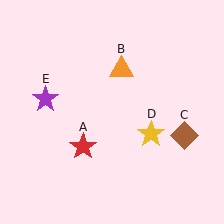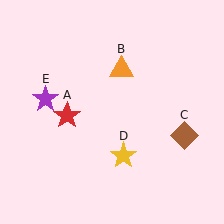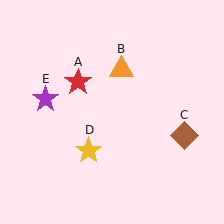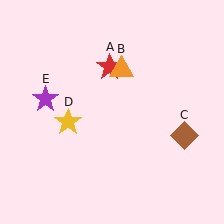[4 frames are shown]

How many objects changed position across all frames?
2 objects changed position: red star (object A), yellow star (object D).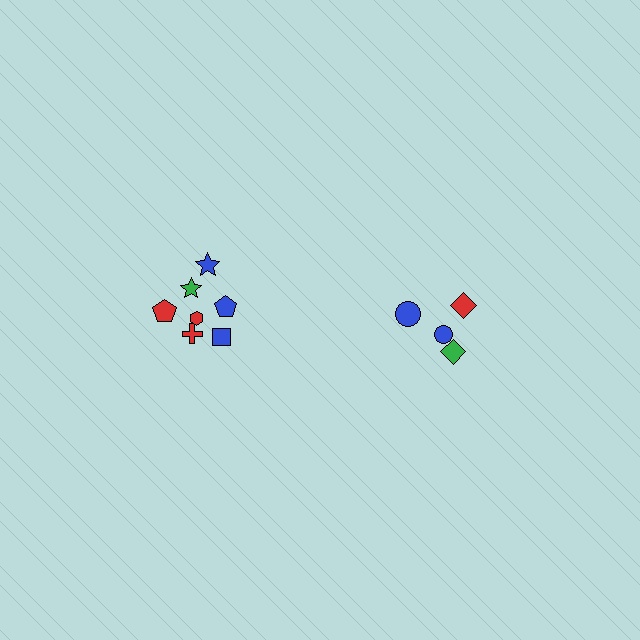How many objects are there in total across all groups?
There are 11 objects.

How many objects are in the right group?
There are 4 objects.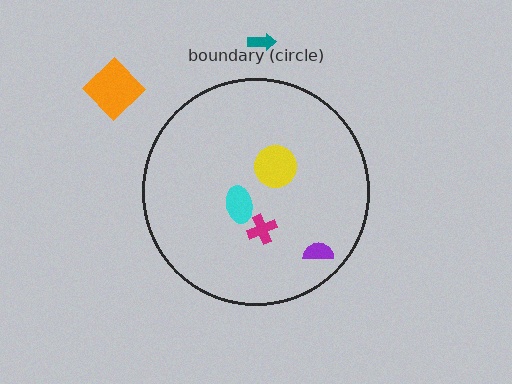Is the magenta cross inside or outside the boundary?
Inside.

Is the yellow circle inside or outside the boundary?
Inside.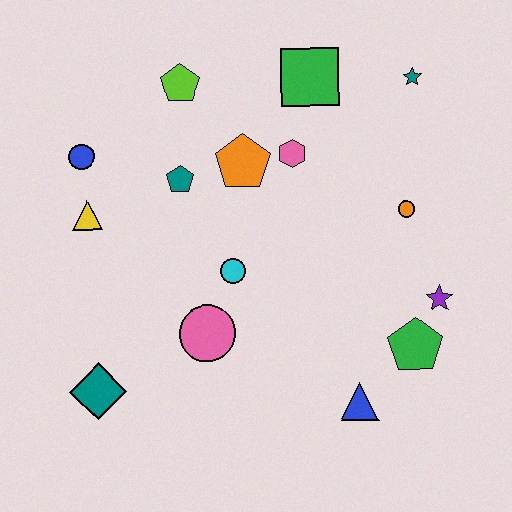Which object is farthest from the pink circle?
The teal star is farthest from the pink circle.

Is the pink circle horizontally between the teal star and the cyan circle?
No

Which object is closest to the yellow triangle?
The blue circle is closest to the yellow triangle.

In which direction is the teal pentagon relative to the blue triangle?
The teal pentagon is above the blue triangle.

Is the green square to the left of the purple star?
Yes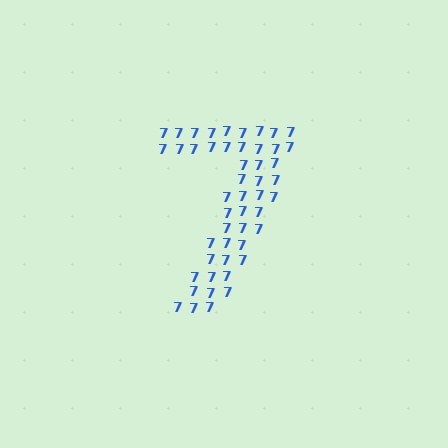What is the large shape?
The large shape is the digit 7.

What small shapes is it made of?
It is made of small digit 7's.